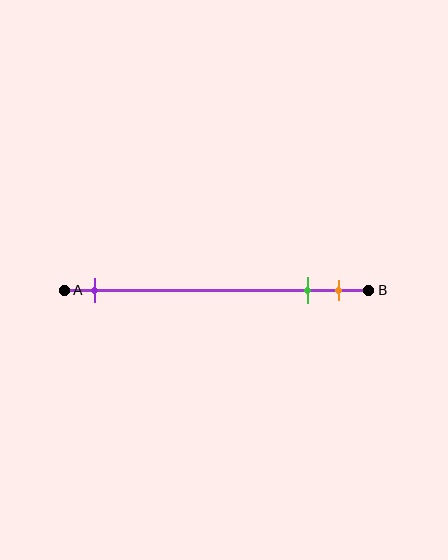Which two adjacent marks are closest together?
The green and orange marks are the closest adjacent pair.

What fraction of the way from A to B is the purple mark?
The purple mark is approximately 10% (0.1) of the way from A to B.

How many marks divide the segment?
There are 3 marks dividing the segment.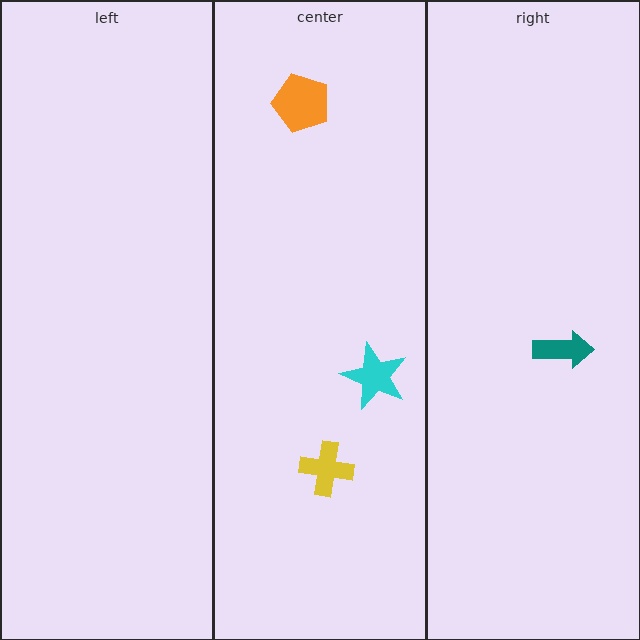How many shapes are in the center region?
3.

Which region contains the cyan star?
The center region.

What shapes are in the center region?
The cyan star, the yellow cross, the orange pentagon.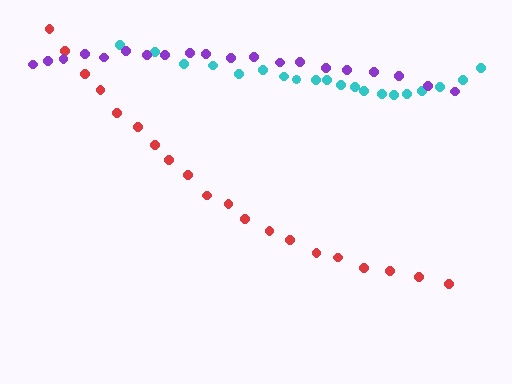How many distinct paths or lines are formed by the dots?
There are 3 distinct paths.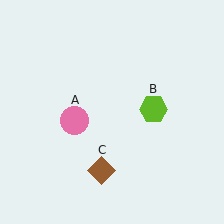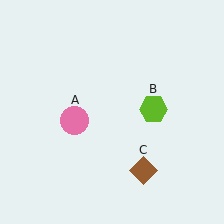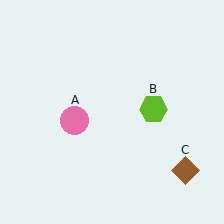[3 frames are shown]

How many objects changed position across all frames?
1 object changed position: brown diamond (object C).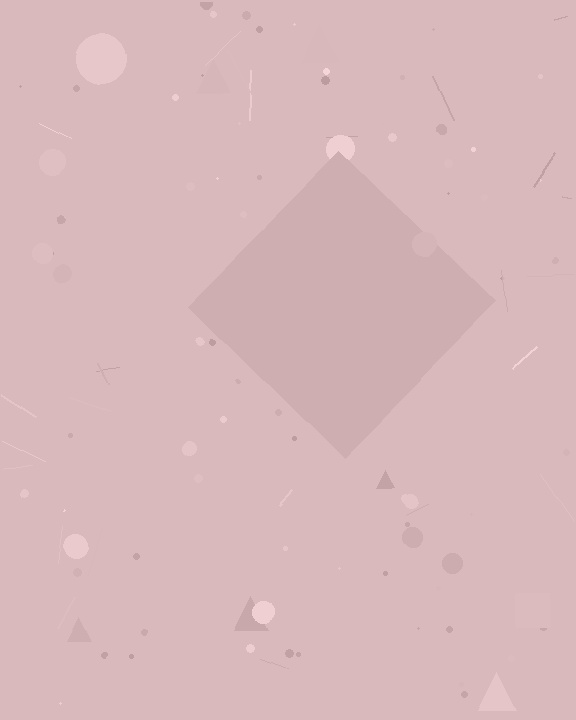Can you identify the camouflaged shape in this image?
The camouflaged shape is a diamond.